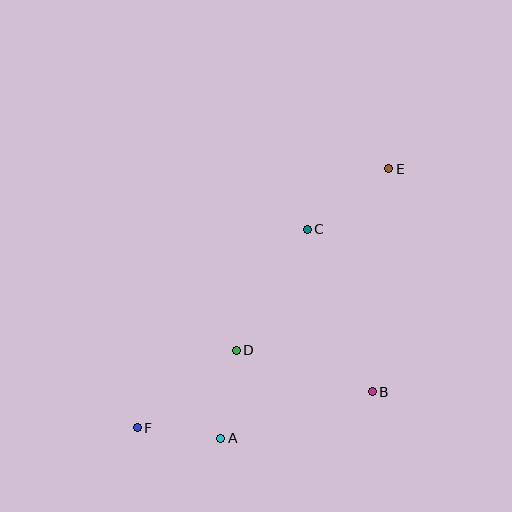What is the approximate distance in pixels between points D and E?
The distance between D and E is approximately 237 pixels.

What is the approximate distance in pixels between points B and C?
The distance between B and C is approximately 175 pixels.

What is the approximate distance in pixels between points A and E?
The distance between A and E is approximately 318 pixels.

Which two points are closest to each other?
Points A and F are closest to each other.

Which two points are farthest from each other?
Points E and F are farthest from each other.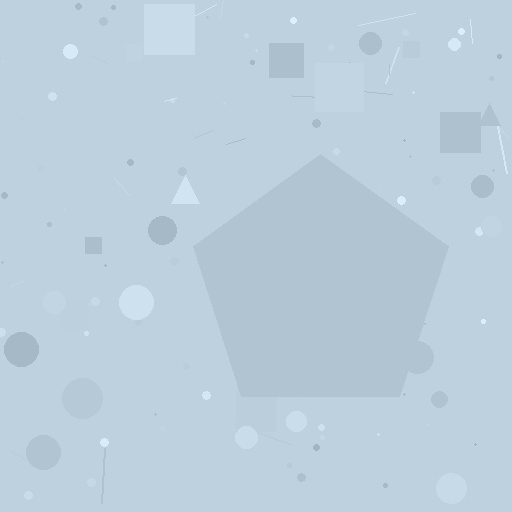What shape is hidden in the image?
A pentagon is hidden in the image.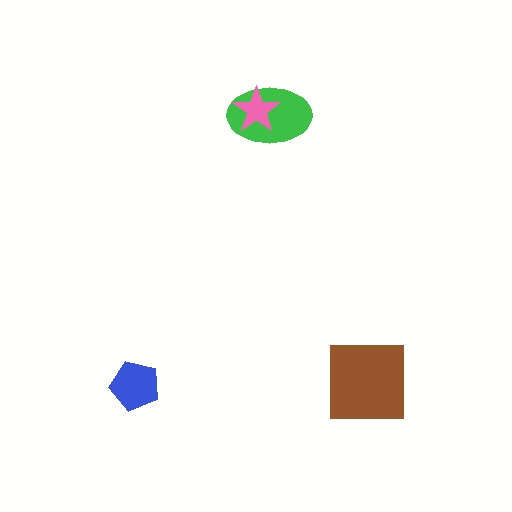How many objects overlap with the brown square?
0 objects overlap with the brown square.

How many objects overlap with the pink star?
1 object overlaps with the pink star.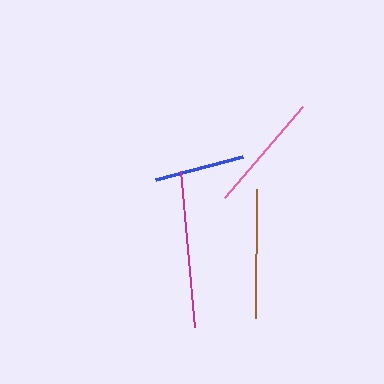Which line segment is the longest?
The magenta line is the longest at approximately 157 pixels.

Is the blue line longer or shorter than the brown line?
The brown line is longer than the blue line.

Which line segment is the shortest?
The blue line is the shortest at approximately 90 pixels.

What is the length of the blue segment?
The blue segment is approximately 90 pixels long.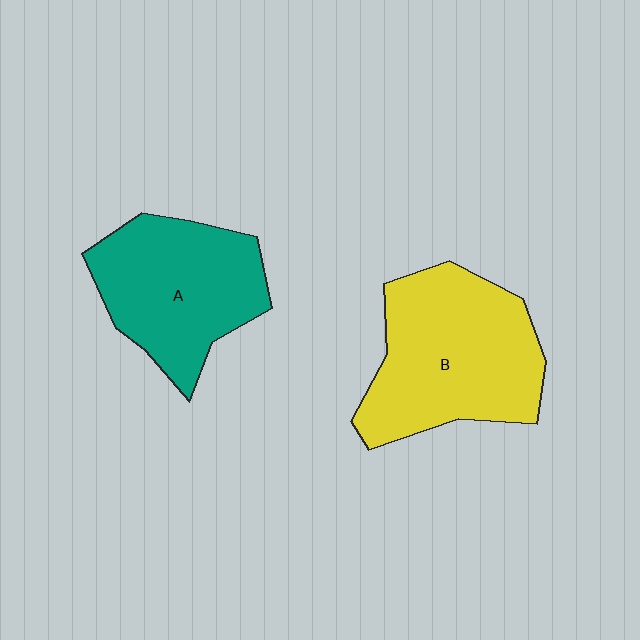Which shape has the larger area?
Shape B (yellow).